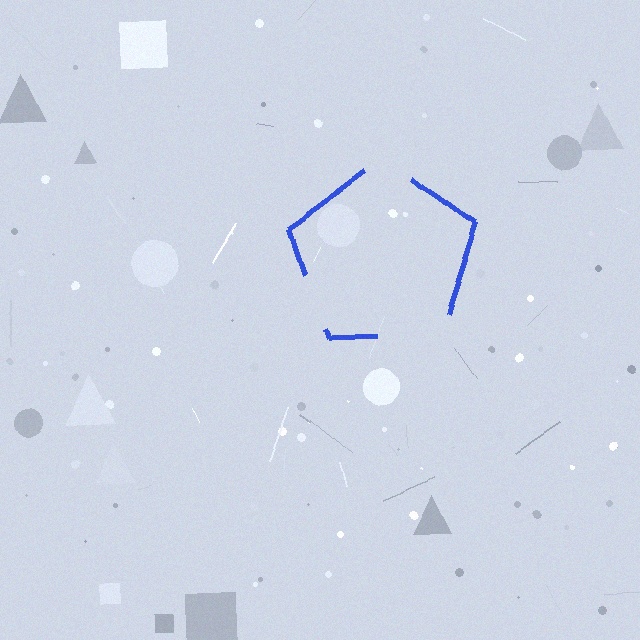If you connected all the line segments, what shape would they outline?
They would outline a pentagon.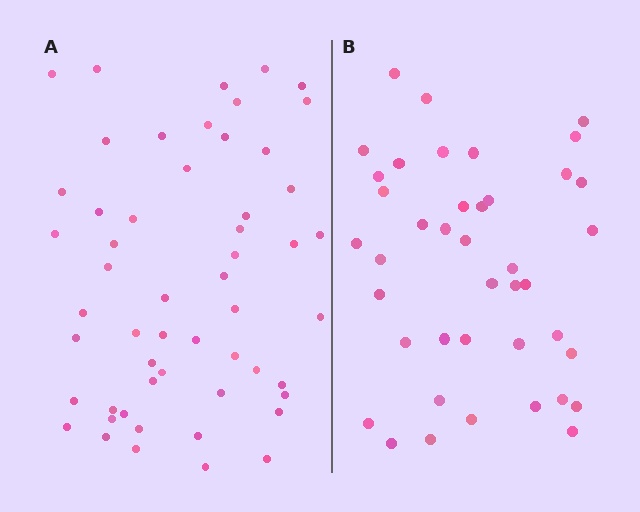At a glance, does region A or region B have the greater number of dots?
Region A (the left region) has more dots.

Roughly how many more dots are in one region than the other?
Region A has approximately 15 more dots than region B.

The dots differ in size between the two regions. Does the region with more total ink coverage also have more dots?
No. Region B has more total ink coverage because its dots are larger, but region A actually contains more individual dots. Total area can be misleading — the number of items is what matters here.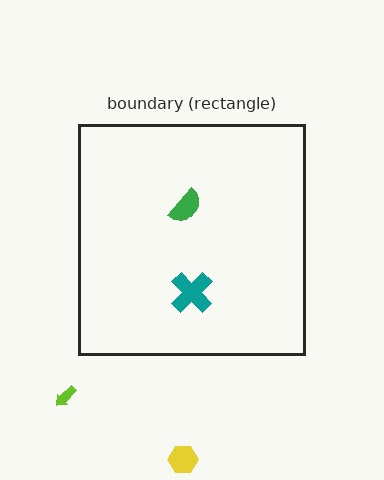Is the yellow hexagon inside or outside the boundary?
Outside.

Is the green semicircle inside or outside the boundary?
Inside.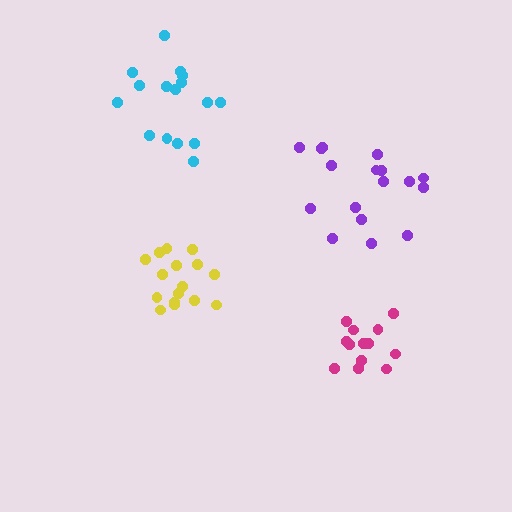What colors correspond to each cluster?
The clusters are colored: yellow, cyan, purple, magenta.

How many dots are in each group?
Group 1: 16 dots, Group 2: 16 dots, Group 3: 17 dots, Group 4: 13 dots (62 total).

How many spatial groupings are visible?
There are 4 spatial groupings.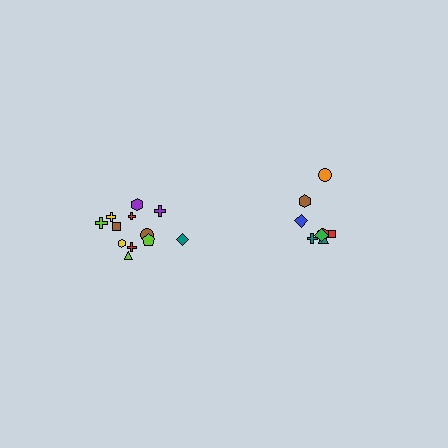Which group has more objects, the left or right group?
The left group.